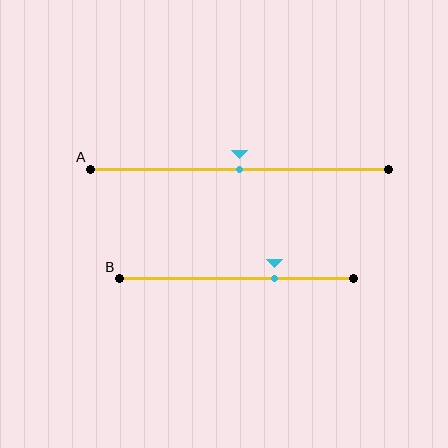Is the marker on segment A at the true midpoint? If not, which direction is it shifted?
Yes, the marker on segment A is at the true midpoint.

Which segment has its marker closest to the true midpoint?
Segment A has its marker closest to the true midpoint.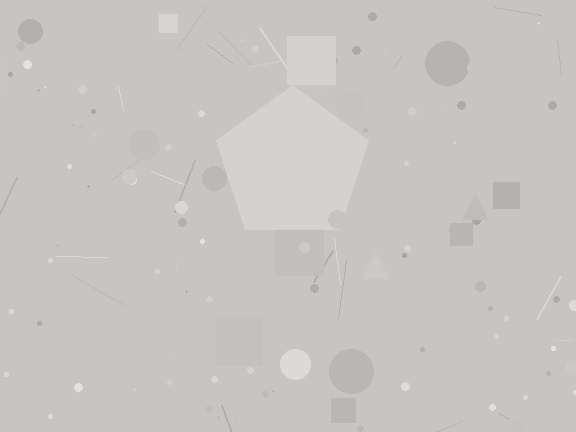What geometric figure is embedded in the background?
A pentagon is embedded in the background.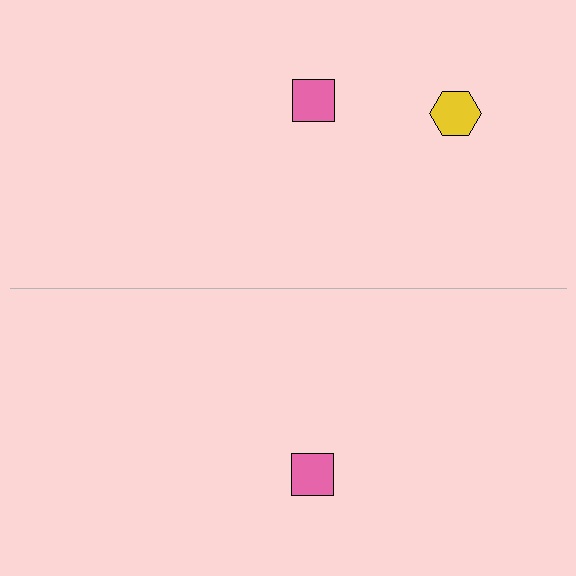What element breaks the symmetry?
A yellow hexagon is missing from the bottom side.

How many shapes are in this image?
There are 3 shapes in this image.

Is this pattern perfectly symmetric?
No, the pattern is not perfectly symmetric. A yellow hexagon is missing from the bottom side.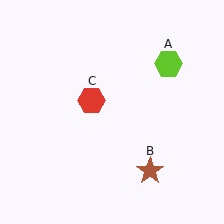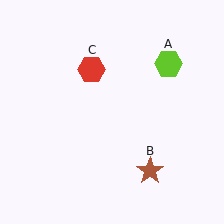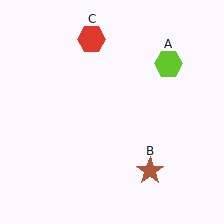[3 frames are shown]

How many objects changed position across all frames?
1 object changed position: red hexagon (object C).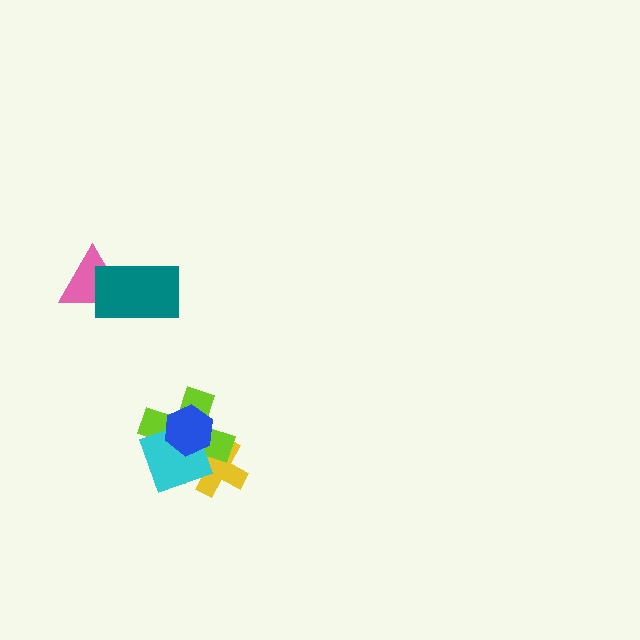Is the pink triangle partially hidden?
Yes, it is partially covered by another shape.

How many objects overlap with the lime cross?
3 objects overlap with the lime cross.